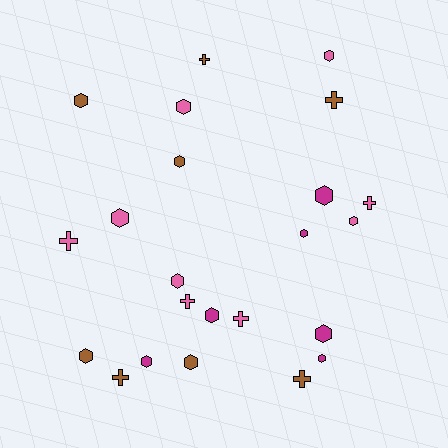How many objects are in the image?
There are 23 objects.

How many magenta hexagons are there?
There are 6 magenta hexagons.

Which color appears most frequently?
Pink, with 9 objects.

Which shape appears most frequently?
Hexagon, with 15 objects.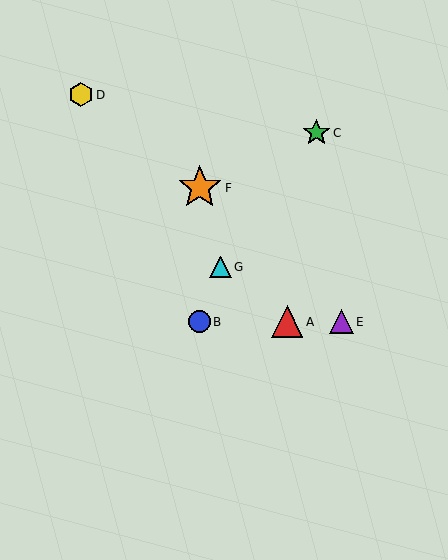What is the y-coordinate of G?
Object G is at y≈267.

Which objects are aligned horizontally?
Objects A, B, E are aligned horizontally.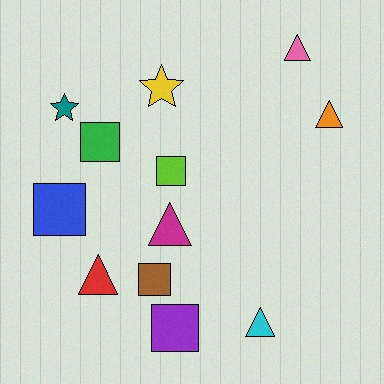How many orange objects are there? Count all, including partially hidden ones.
There is 1 orange object.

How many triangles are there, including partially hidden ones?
There are 5 triangles.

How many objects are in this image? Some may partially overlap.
There are 12 objects.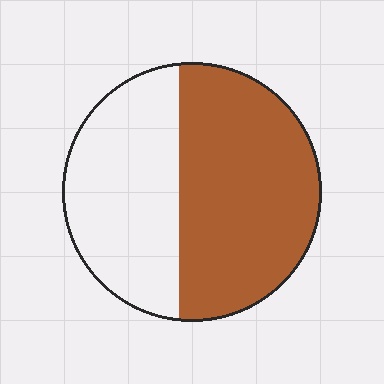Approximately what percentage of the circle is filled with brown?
Approximately 55%.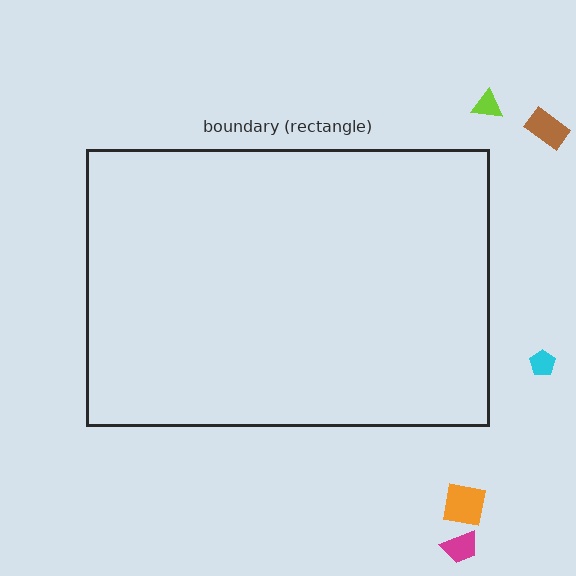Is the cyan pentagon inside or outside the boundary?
Outside.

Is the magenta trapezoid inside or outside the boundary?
Outside.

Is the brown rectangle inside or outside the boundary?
Outside.